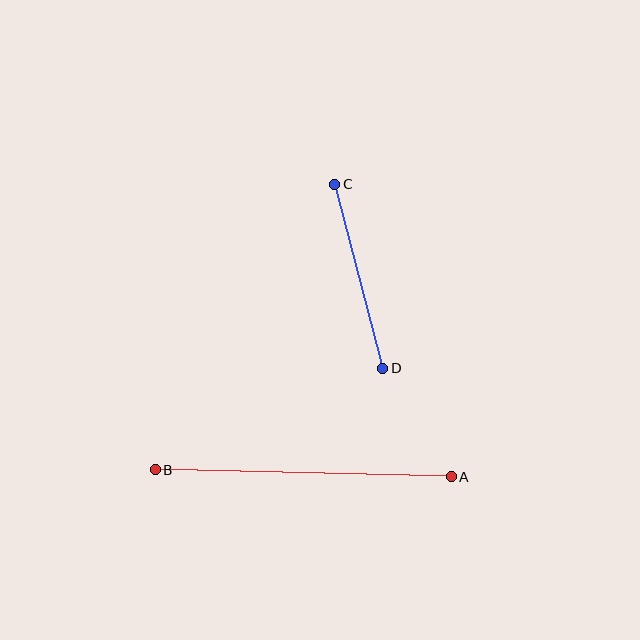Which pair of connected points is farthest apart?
Points A and B are farthest apart.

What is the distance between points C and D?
The distance is approximately 190 pixels.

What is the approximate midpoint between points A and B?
The midpoint is at approximately (303, 473) pixels.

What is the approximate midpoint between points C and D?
The midpoint is at approximately (359, 276) pixels.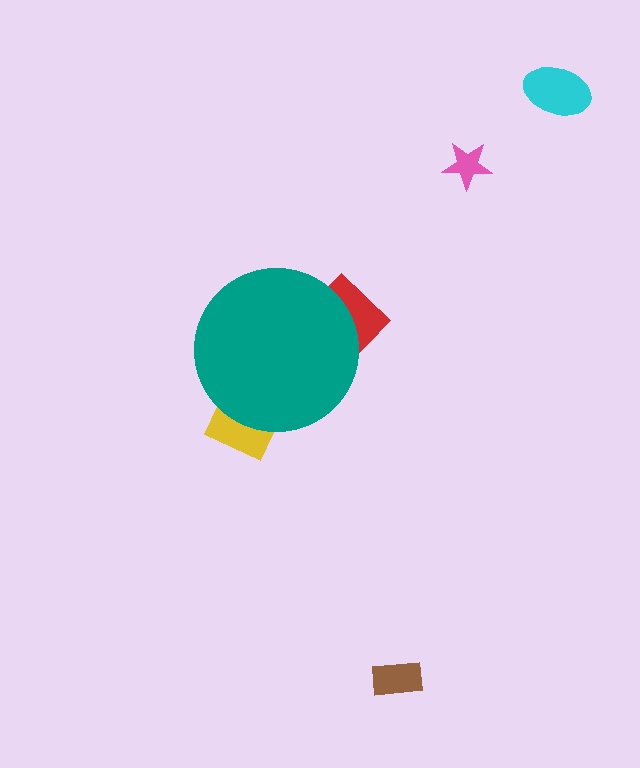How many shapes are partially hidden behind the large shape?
2 shapes are partially hidden.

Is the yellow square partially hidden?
Yes, the yellow square is partially hidden behind the teal circle.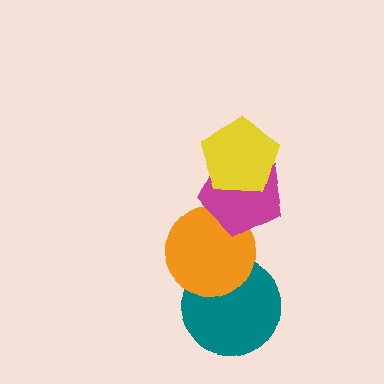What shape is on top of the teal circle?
The orange circle is on top of the teal circle.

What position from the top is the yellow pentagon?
The yellow pentagon is 1st from the top.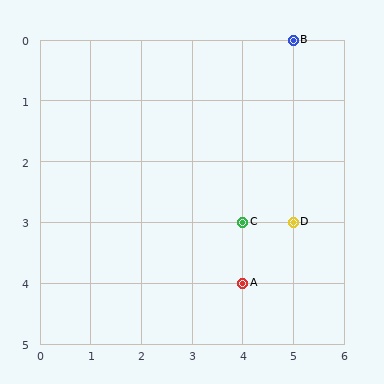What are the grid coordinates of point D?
Point D is at grid coordinates (5, 3).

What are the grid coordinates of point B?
Point B is at grid coordinates (5, 0).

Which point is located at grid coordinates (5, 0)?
Point B is at (5, 0).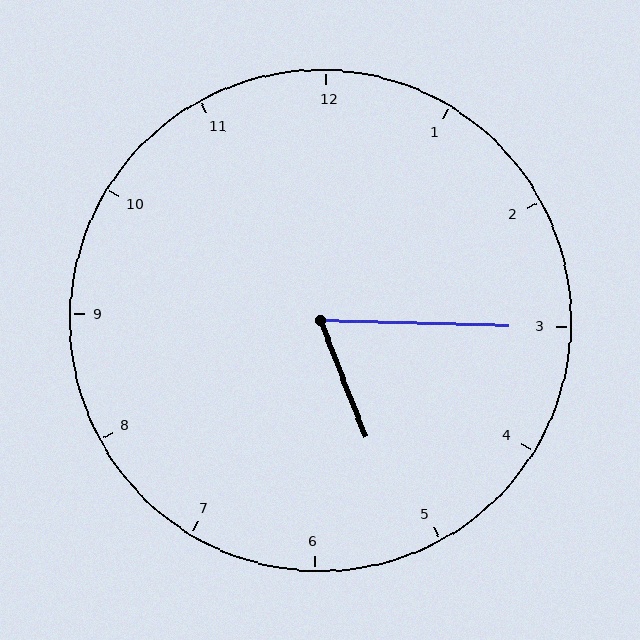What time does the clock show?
5:15.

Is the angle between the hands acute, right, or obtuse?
It is acute.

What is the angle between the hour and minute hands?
Approximately 68 degrees.